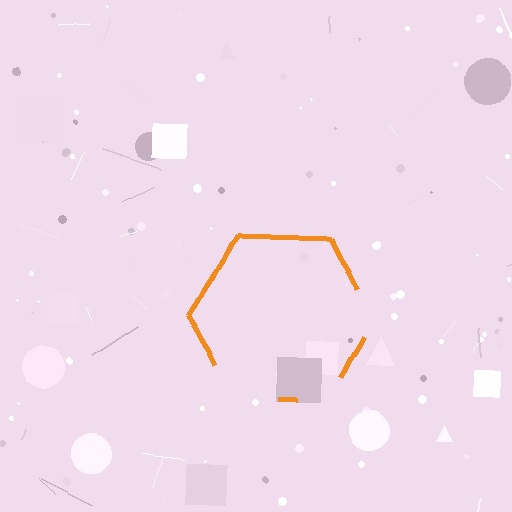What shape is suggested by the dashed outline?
The dashed outline suggests a hexagon.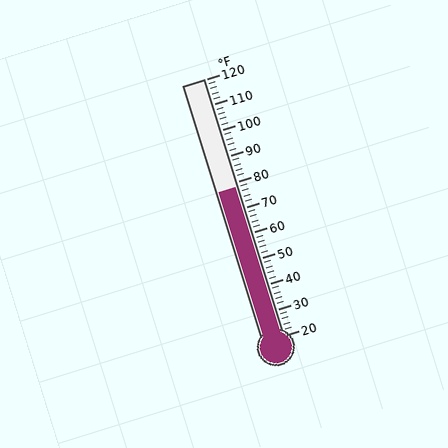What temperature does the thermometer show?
The thermometer shows approximately 78°F.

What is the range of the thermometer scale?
The thermometer scale ranges from 20°F to 120°F.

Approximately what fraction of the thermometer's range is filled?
The thermometer is filled to approximately 60% of its range.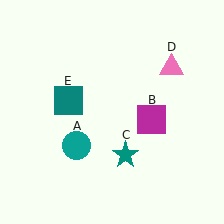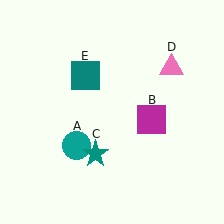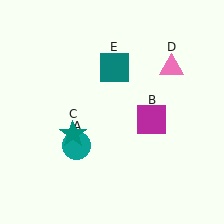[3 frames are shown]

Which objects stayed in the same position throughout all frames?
Teal circle (object A) and magenta square (object B) and pink triangle (object D) remained stationary.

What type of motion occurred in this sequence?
The teal star (object C), teal square (object E) rotated clockwise around the center of the scene.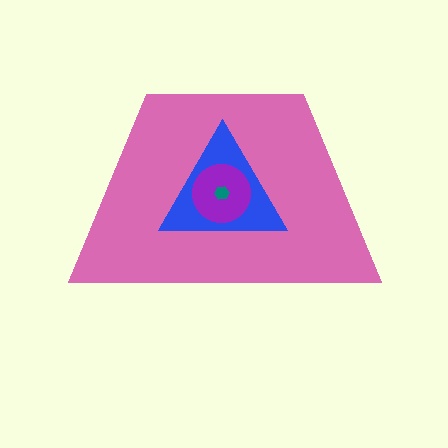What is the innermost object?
The teal hexagon.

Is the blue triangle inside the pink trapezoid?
Yes.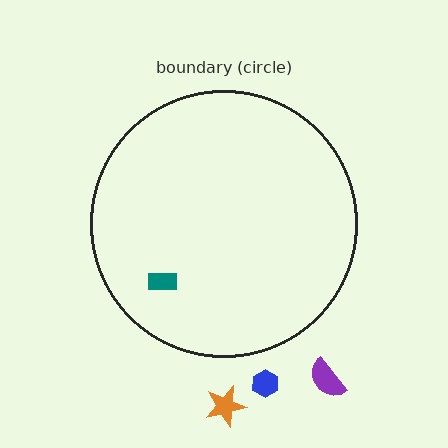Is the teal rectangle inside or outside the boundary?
Inside.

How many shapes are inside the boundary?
1 inside, 3 outside.